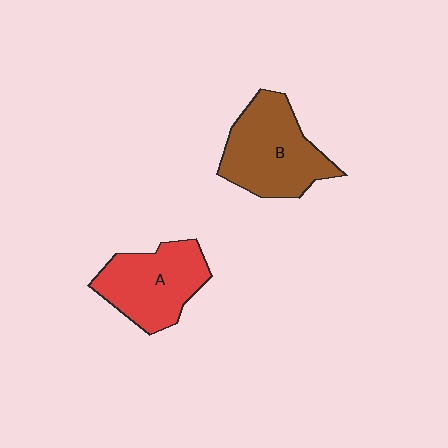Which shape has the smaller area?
Shape A (red).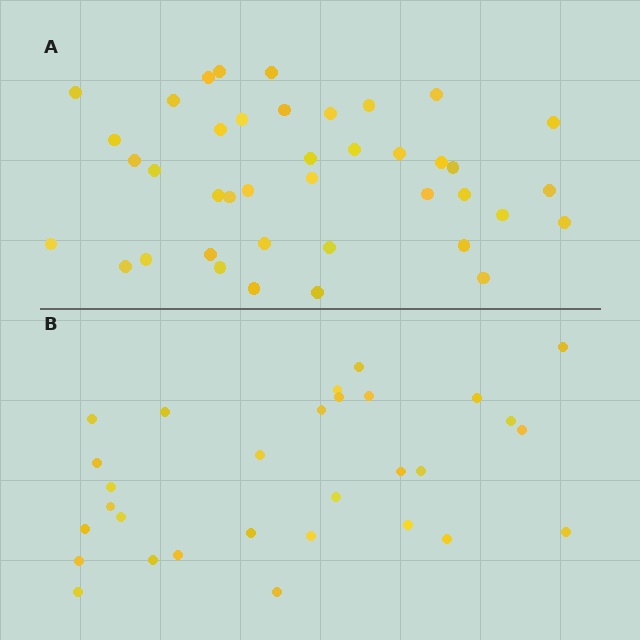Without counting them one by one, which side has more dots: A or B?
Region A (the top region) has more dots.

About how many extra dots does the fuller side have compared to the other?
Region A has roughly 10 or so more dots than region B.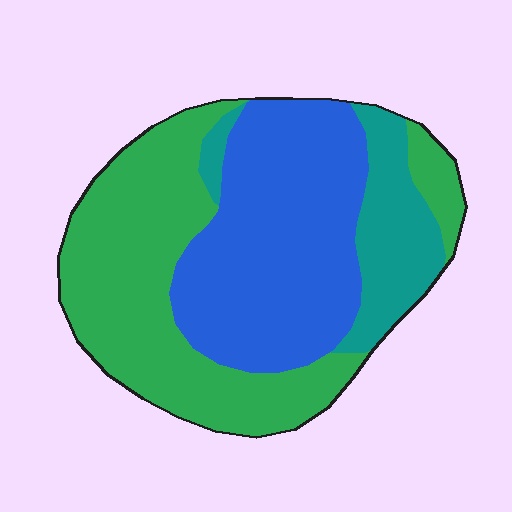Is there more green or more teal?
Green.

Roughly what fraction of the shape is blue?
Blue takes up about two fifths (2/5) of the shape.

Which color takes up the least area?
Teal, at roughly 15%.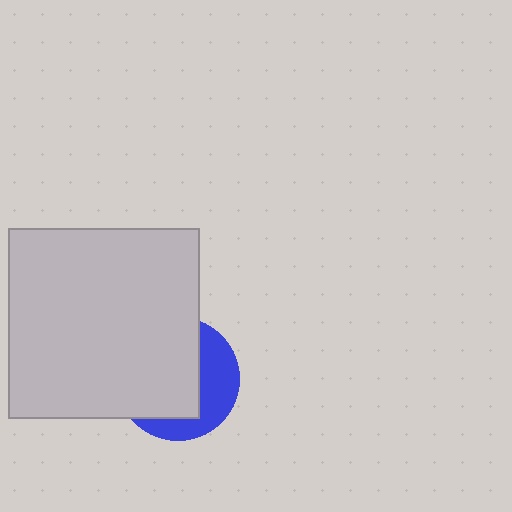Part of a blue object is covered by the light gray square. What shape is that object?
It is a circle.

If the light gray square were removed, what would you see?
You would see the complete blue circle.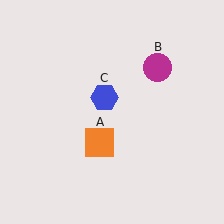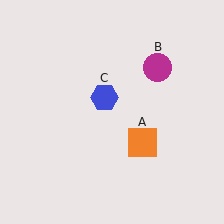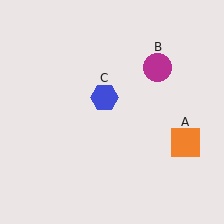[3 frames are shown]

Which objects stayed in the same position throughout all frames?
Magenta circle (object B) and blue hexagon (object C) remained stationary.